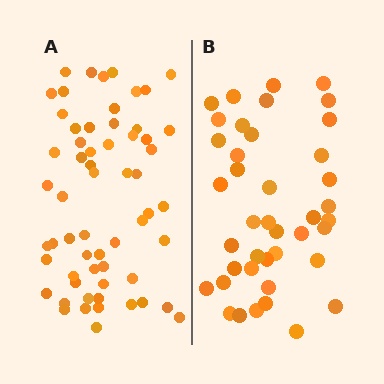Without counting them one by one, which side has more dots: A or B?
Region A (the left region) has more dots.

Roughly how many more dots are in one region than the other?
Region A has approximately 20 more dots than region B.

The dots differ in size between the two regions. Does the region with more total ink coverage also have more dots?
No. Region B has more total ink coverage because its dots are larger, but region A actually contains more individual dots. Total area can be misleading — the number of items is what matters here.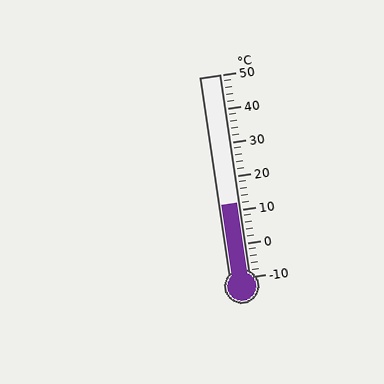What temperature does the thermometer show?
The thermometer shows approximately 12°C.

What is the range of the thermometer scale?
The thermometer scale ranges from -10°C to 50°C.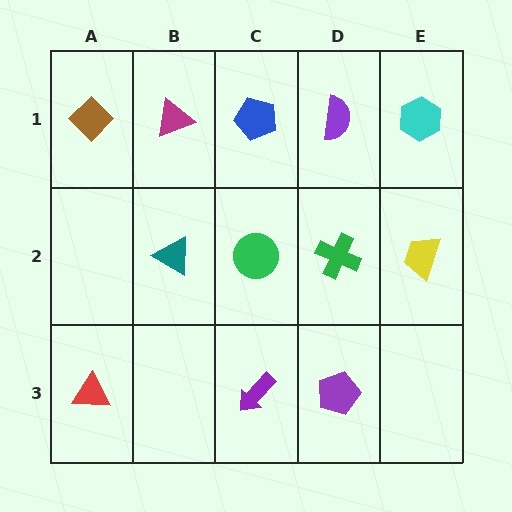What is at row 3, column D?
A purple pentagon.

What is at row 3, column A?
A red triangle.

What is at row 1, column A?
A brown diamond.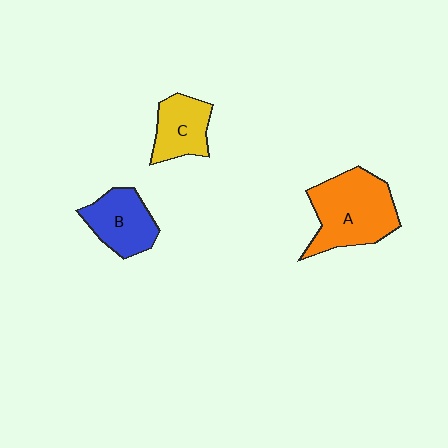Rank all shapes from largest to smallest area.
From largest to smallest: A (orange), B (blue), C (yellow).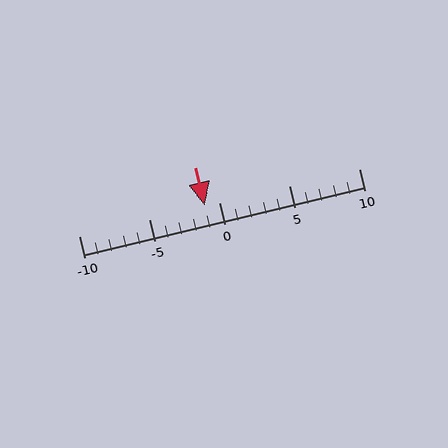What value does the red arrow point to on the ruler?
The red arrow points to approximately -1.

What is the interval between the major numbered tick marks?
The major tick marks are spaced 5 units apart.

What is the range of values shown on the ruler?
The ruler shows values from -10 to 10.